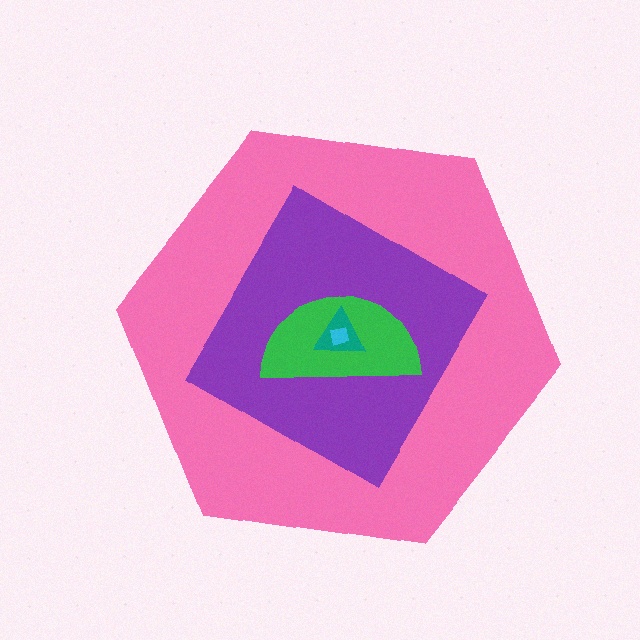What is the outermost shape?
The pink hexagon.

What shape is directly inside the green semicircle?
The teal triangle.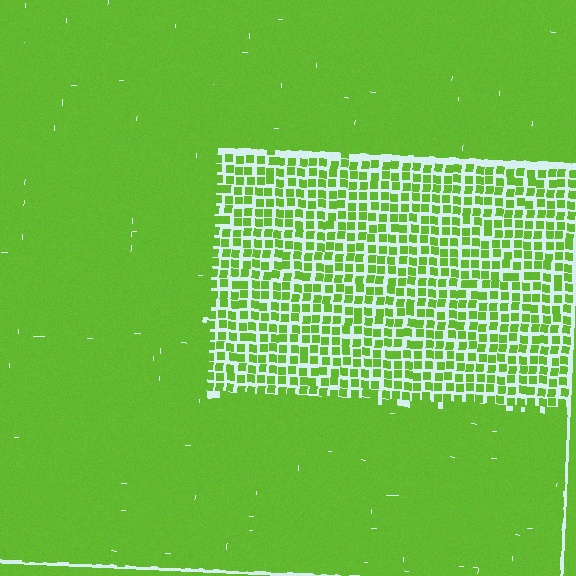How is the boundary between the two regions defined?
The boundary is defined by a change in element density (approximately 2.3x ratio). All elements are the same color, size, and shape.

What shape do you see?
I see a rectangle.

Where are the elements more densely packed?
The elements are more densely packed outside the rectangle boundary.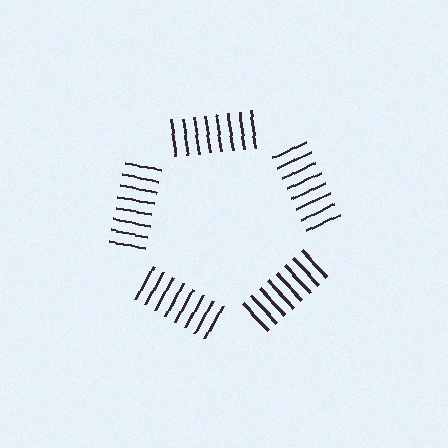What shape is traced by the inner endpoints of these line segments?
An illusory pentagon — the line segments terminate on its edges but no continuous stroke is drawn.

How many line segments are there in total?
40 — 8 along each of the 5 edges.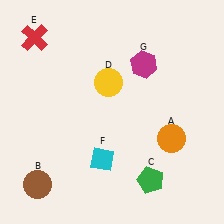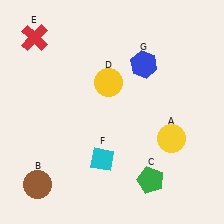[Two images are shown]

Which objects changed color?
A changed from orange to yellow. G changed from magenta to blue.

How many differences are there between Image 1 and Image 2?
There are 2 differences between the two images.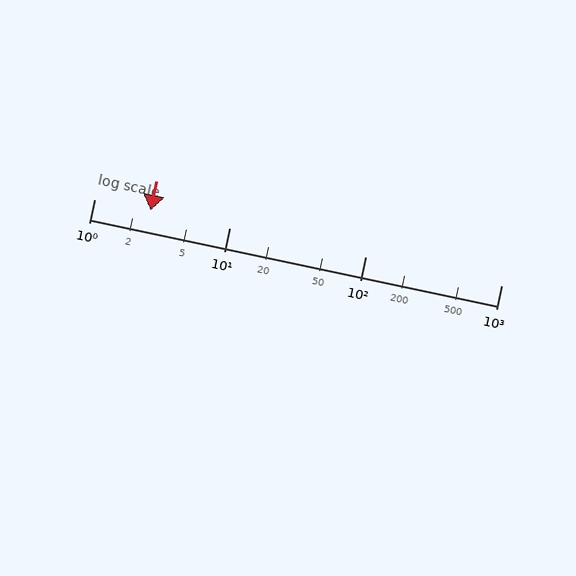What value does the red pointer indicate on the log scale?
The pointer indicates approximately 2.6.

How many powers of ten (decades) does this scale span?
The scale spans 3 decades, from 1 to 1000.